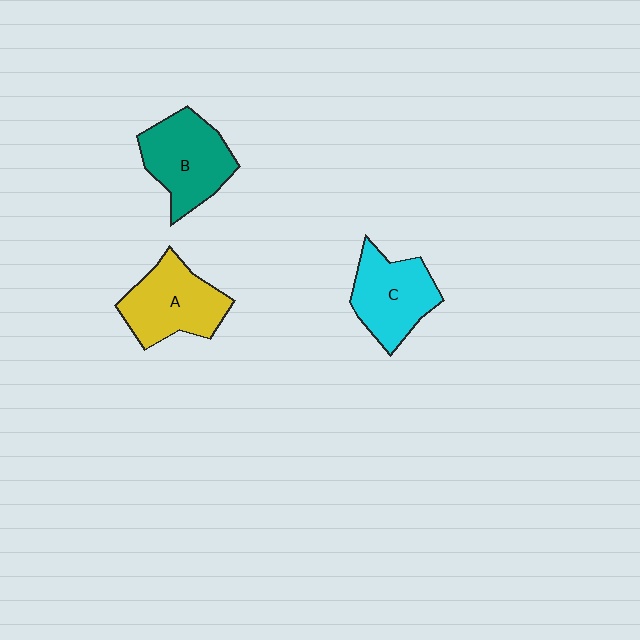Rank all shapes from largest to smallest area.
From largest to smallest: B (teal), A (yellow), C (cyan).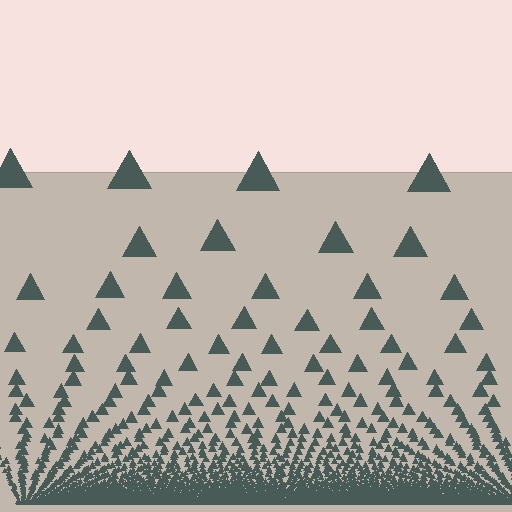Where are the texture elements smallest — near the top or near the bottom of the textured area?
Near the bottom.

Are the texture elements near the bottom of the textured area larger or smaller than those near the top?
Smaller. The gradient is inverted — elements near the bottom are smaller and denser.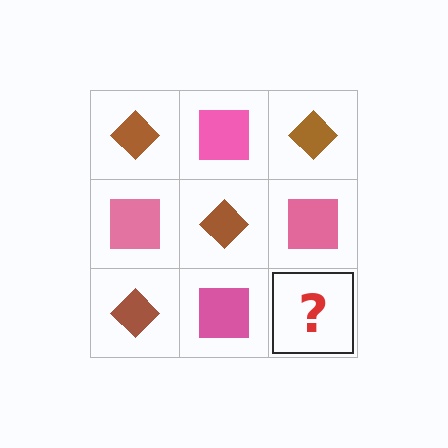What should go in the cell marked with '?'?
The missing cell should contain a brown diamond.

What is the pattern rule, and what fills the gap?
The rule is that it alternates brown diamond and pink square in a checkerboard pattern. The gap should be filled with a brown diamond.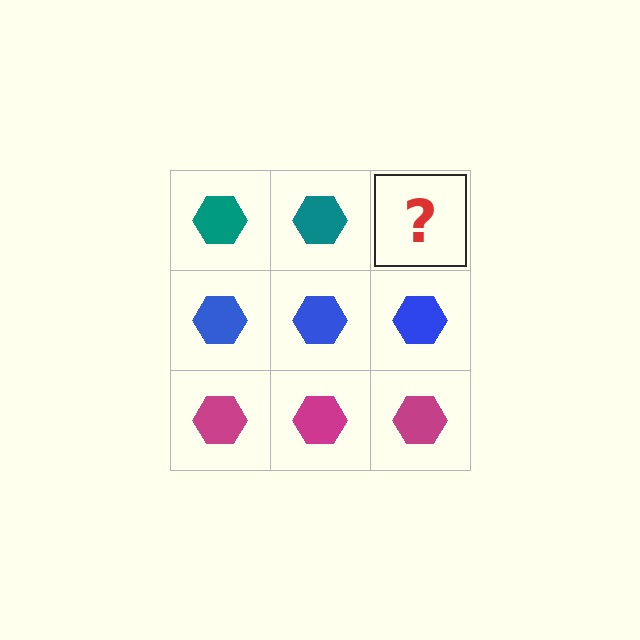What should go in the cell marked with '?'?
The missing cell should contain a teal hexagon.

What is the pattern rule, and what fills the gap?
The rule is that each row has a consistent color. The gap should be filled with a teal hexagon.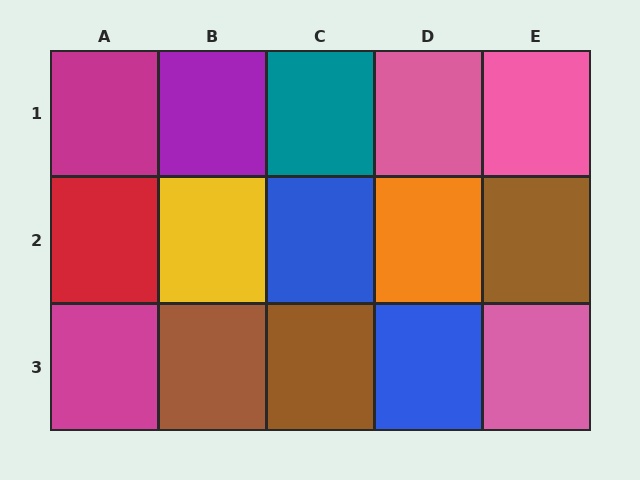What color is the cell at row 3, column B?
Brown.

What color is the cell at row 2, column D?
Orange.